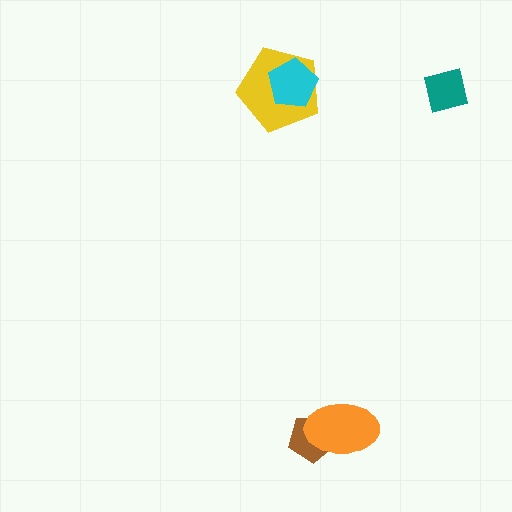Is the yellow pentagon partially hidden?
Yes, it is partially covered by another shape.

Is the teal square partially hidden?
No, no other shape covers it.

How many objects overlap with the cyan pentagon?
1 object overlaps with the cyan pentagon.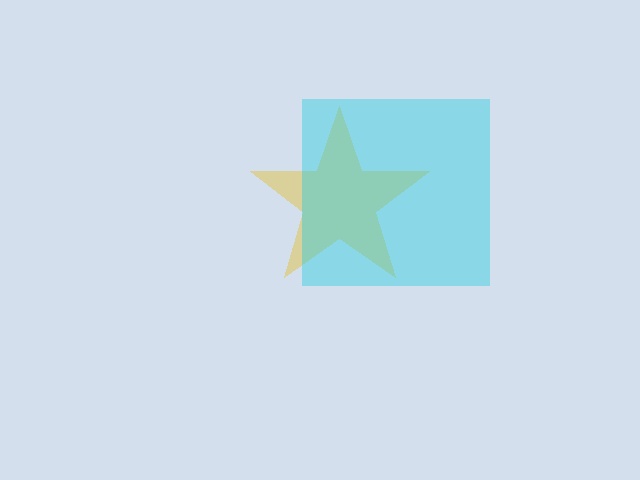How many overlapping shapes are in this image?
There are 2 overlapping shapes in the image.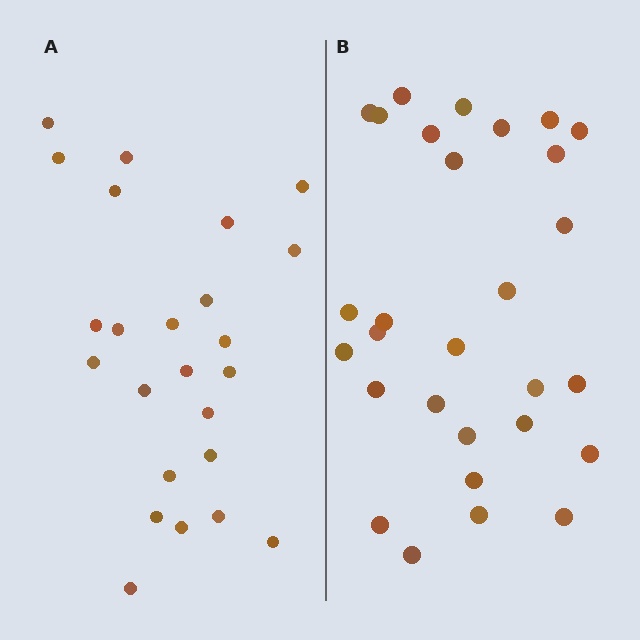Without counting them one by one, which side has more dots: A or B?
Region B (the right region) has more dots.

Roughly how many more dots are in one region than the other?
Region B has about 5 more dots than region A.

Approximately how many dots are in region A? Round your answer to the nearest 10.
About 20 dots. (The exact count is 24, which rounds to 20.)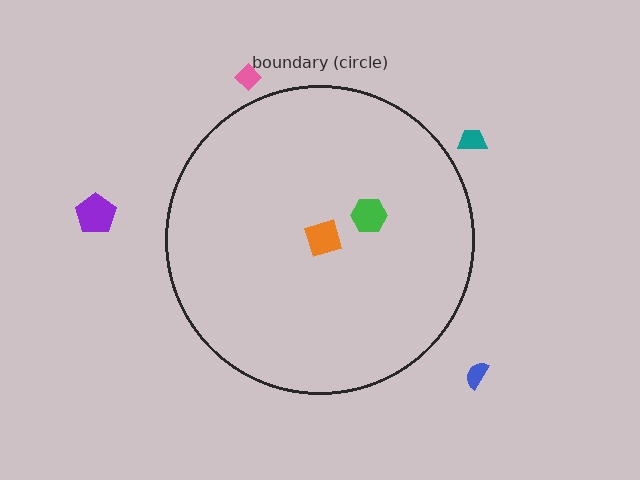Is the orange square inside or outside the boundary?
Inside.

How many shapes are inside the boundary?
2 inside, 4 outside.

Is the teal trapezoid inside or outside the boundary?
Outside.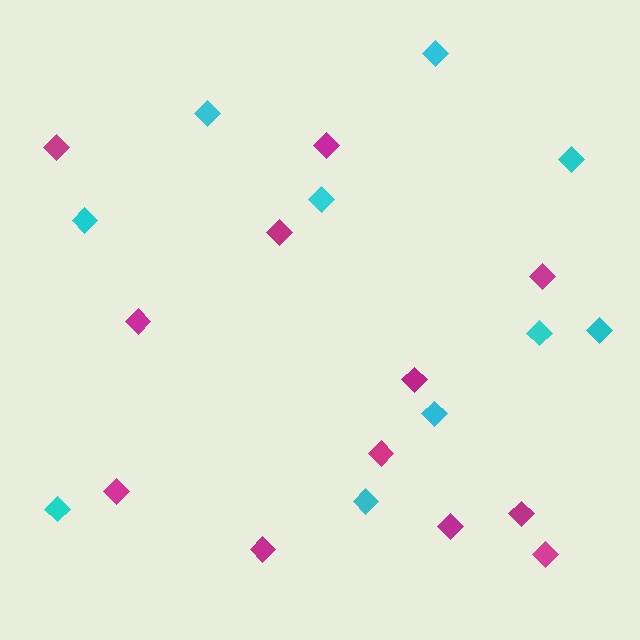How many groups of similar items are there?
There are 2 groups: one group of magenta diamonds (12) and one group of cyan diamonds (10).